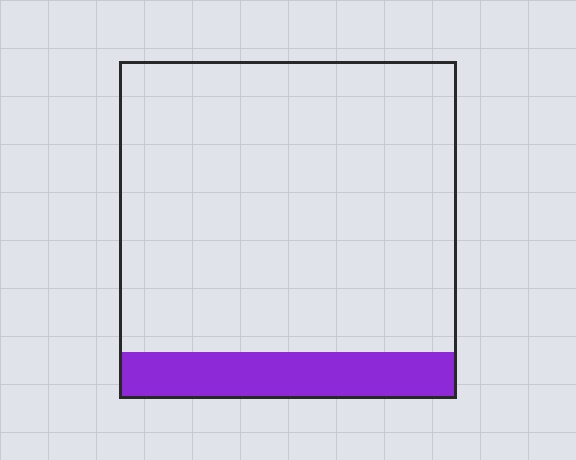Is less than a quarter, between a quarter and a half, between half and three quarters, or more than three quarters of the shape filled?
Less than a quarter.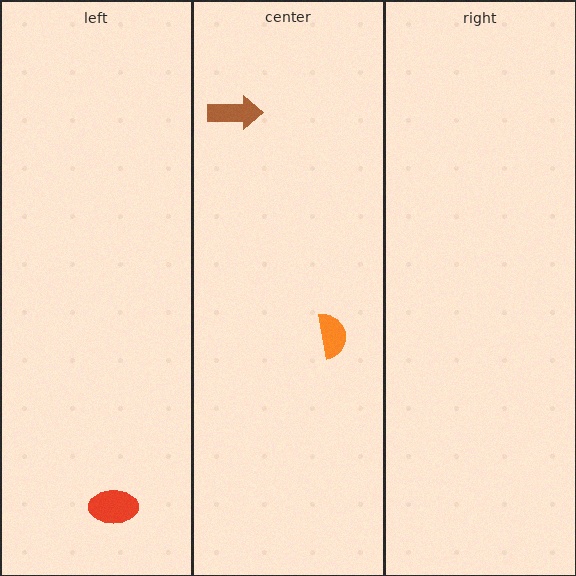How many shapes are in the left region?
1.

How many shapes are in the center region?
2.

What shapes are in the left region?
The red ellipse.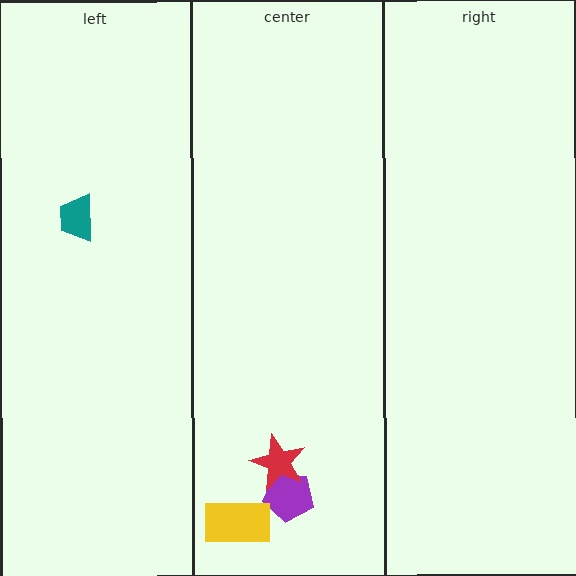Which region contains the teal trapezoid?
The left region.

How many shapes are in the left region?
1.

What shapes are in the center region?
The purple pentagon, the yellow rectangle, the red star.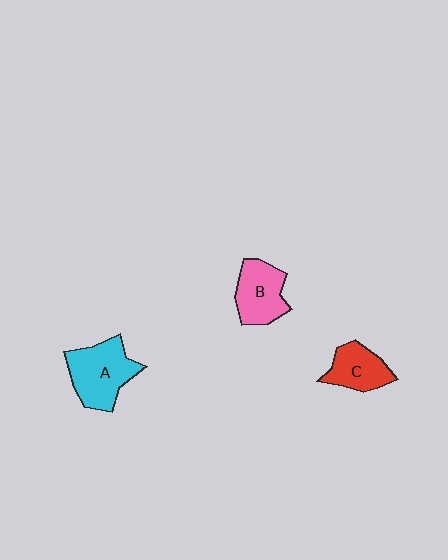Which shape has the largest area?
Shape A (cyan).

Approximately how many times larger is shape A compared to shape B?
Approximately 1.3 times.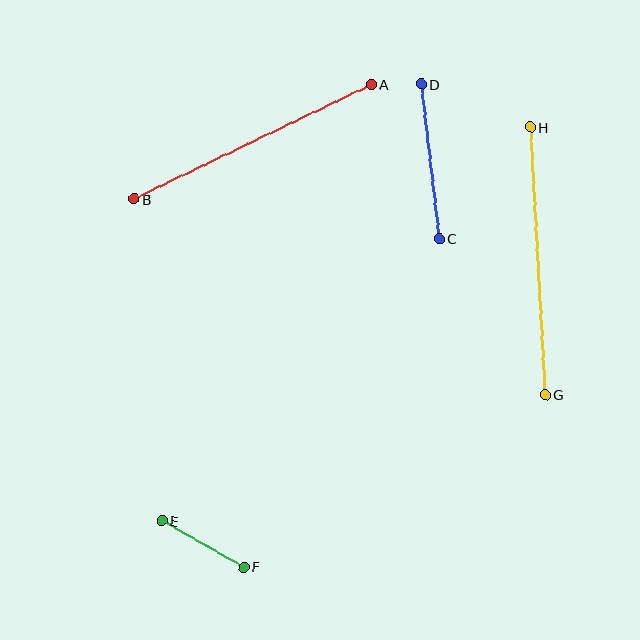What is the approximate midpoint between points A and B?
The midpoint is at approximately (253, 142) pixels.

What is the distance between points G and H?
The distance is approximately 268 pixels.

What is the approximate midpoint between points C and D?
The midpoint is at approximately (430, 161) pixels.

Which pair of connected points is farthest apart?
Points G and H are farthest apart.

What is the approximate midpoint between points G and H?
The midpoint is at approximately (538, 261) pixels.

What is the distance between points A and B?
The distance is approximately 263 pixels.